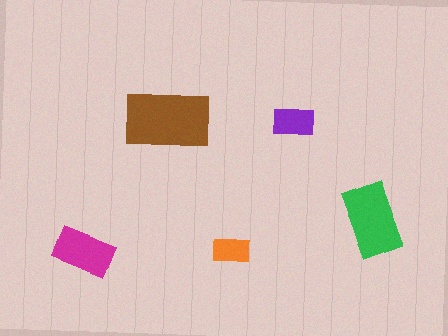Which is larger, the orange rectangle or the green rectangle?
The green one.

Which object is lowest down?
The magenta rectangle is bottommost.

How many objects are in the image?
There are 5 objects in the image.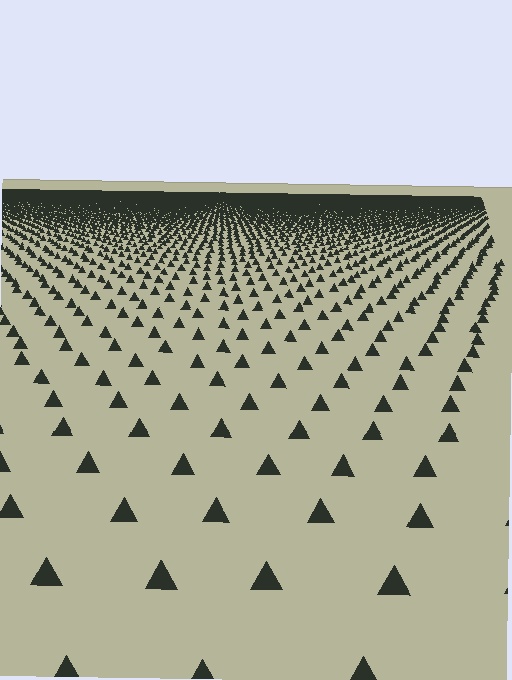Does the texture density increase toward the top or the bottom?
Density increases toward the top.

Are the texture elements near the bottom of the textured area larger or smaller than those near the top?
Larger. Near the bottom, elements are closer to the viewer and appear at a bigger on-screen size.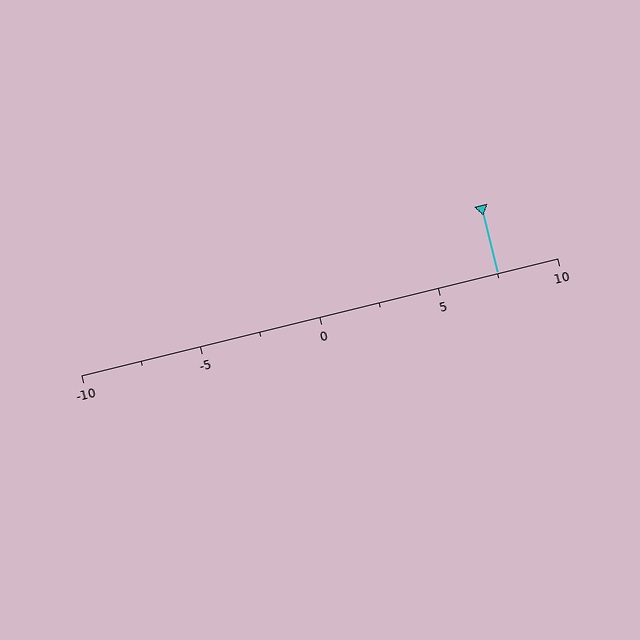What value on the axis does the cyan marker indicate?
The marker indicates approximately 7.5.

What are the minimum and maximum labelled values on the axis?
The axis runs from -10 to 10.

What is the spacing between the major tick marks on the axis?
The major ticks are spaced 5 apart.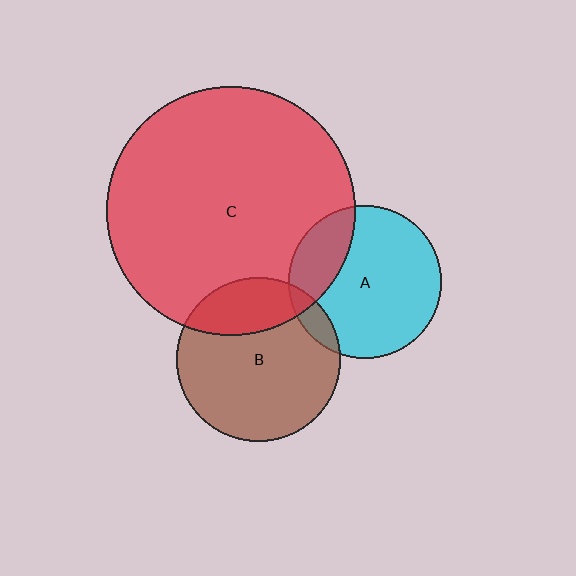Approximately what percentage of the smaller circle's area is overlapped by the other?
Approximately 25%.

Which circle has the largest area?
Circle C (red).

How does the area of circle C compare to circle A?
Approximately 2.6 times.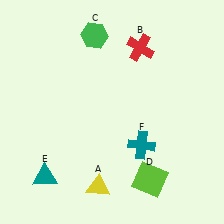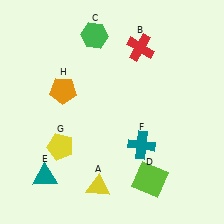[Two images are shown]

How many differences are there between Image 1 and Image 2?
There are 2 differences between the two images.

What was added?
A yellow pentagon (G), an orange pentagon (H) were added in Image 2.